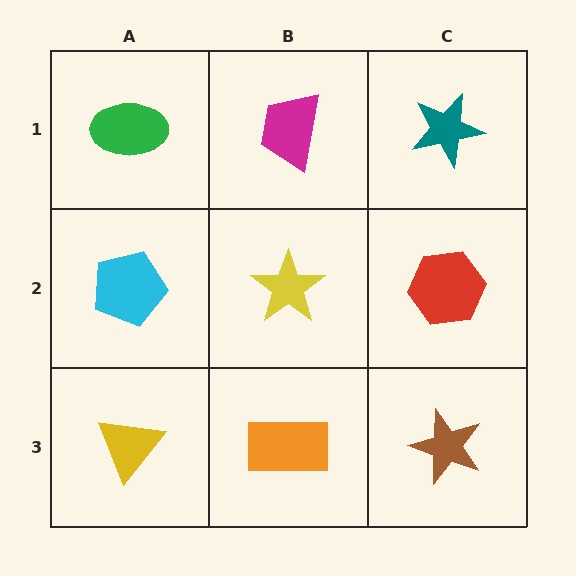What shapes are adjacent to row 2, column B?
A magenta trapezoid (row 1, column B), an orange rectangle (row 3, column B), a cyan pentagon (row 2, column A), a red hexagon (row 2, column C).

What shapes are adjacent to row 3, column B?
A yellow star (row 2, column B), a yellow triangle (row 3, column A), a brown star (row 3, column C).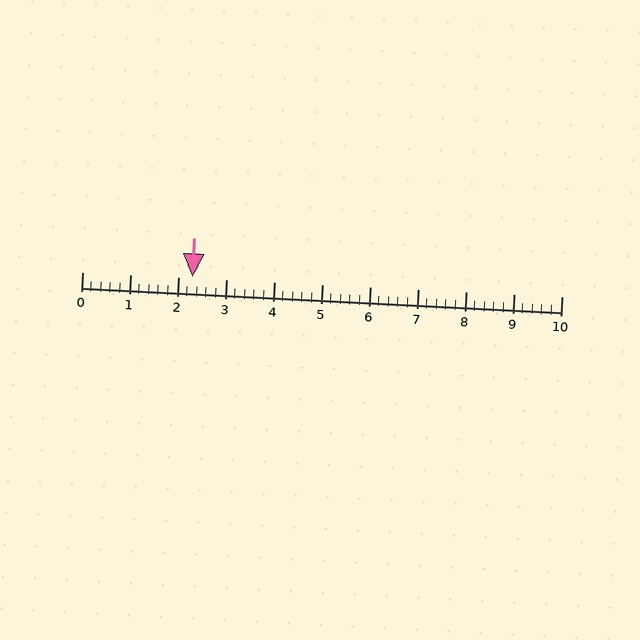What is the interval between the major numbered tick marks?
The major tick marks are spaced 1 units apart.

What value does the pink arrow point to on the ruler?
The pink arrow points to approximately 2.3.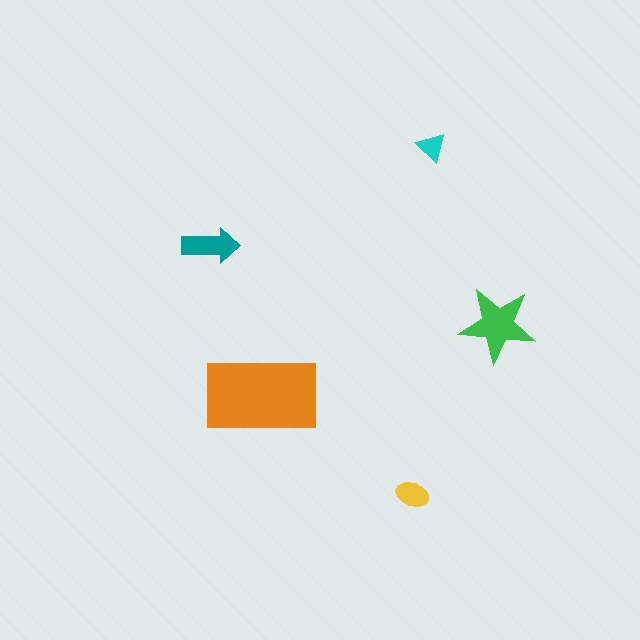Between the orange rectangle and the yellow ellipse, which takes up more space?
The orange rectangle.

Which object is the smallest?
The cyan triangle.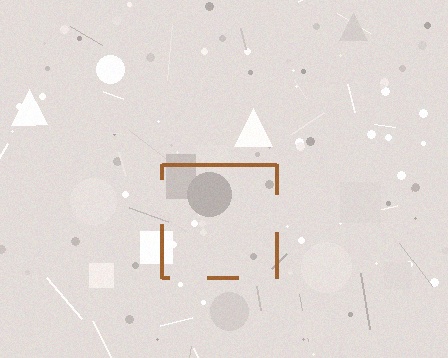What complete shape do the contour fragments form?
The contour fragments form a square.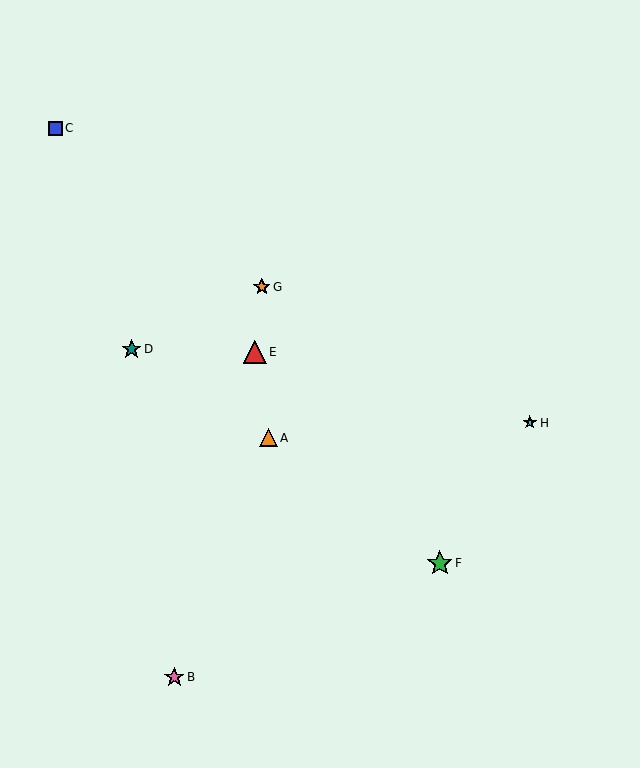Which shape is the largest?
The green star (labeled F) is the largest.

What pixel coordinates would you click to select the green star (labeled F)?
Click at (440, 563) to select the green star F.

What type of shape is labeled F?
Shape F is a green star.